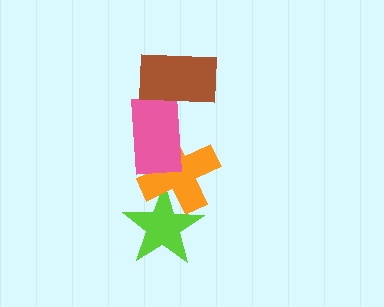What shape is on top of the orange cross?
The pink rectangle is on top of the orange cross.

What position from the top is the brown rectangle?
The brown rectangle is 1st from the top.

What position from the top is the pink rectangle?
The pink rectangle is 2nd from the top.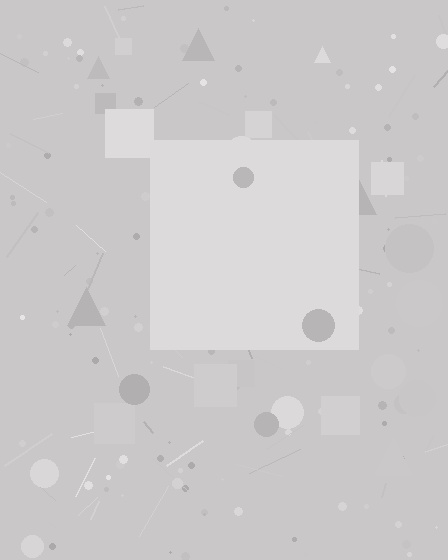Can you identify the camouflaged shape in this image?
The camouflaged shape is a square.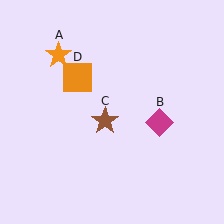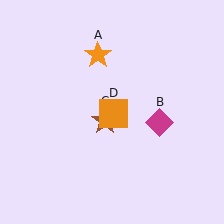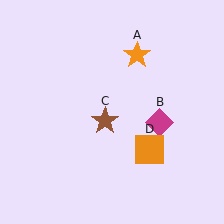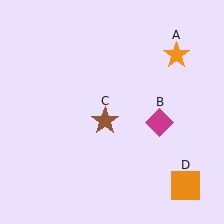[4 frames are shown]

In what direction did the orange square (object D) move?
The orange square (object D) moved down and to the right.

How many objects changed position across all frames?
2 objects changed position: orange star (object A), orange square (object D).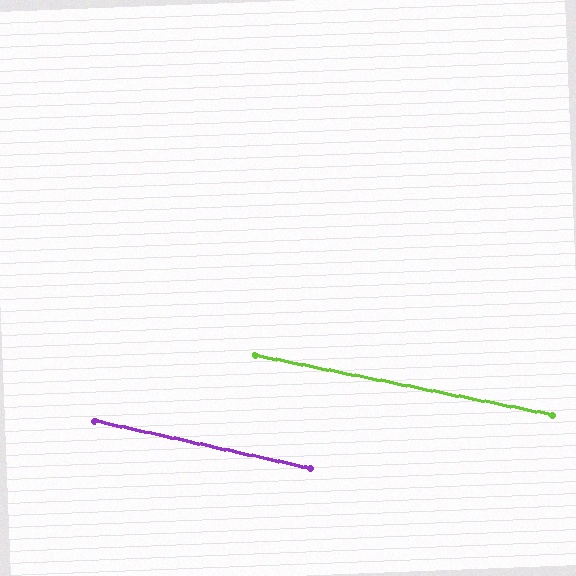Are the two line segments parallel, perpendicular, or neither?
Parallel — their directions differ by only 1.3°.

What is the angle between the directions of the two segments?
Approximately 1 degree.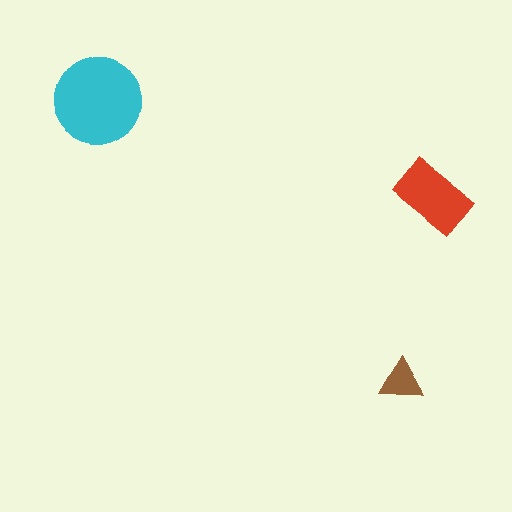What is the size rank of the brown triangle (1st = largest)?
3rd.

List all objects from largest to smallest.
The cyan circle, the red rectangle, the brown triangle.